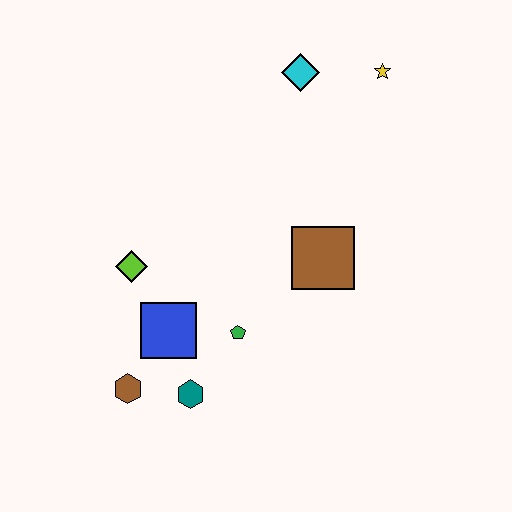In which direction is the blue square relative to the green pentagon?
The blue square is to the left of the green pentagon.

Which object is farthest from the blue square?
The yellow star is farthest from the blue square.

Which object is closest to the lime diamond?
The blue square is closest to the lime diamond.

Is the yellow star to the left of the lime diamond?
No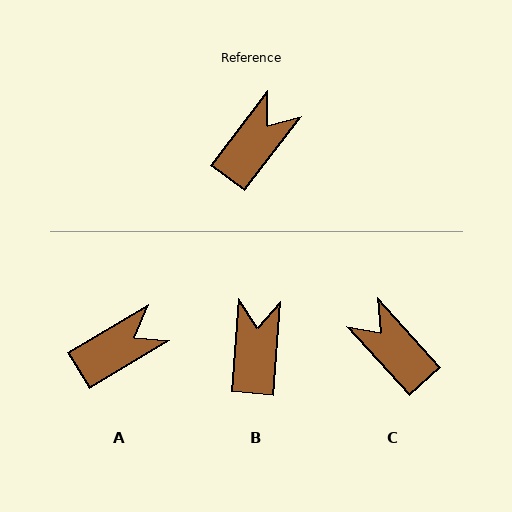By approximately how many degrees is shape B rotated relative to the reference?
Approximately 33 degrees counter-clockwise.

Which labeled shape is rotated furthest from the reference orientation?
C, about 80 degrees away.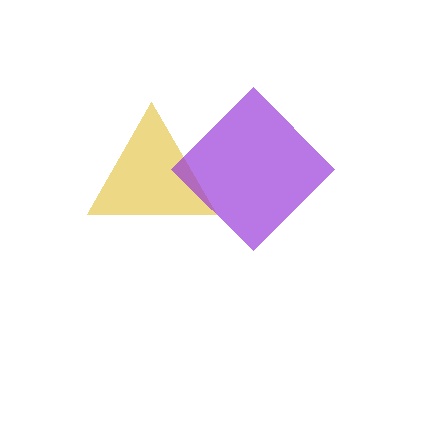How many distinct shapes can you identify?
There are 2 distinct shapes: a yellow triangle, a purple diamond.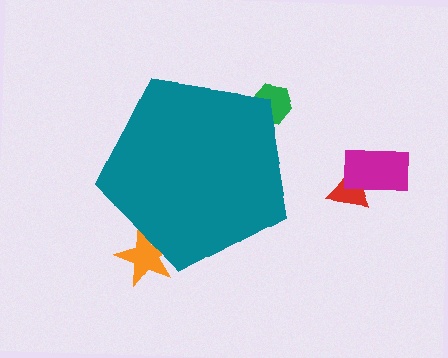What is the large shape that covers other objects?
A teal pentagon.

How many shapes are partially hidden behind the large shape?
2 shapes are partially hidden.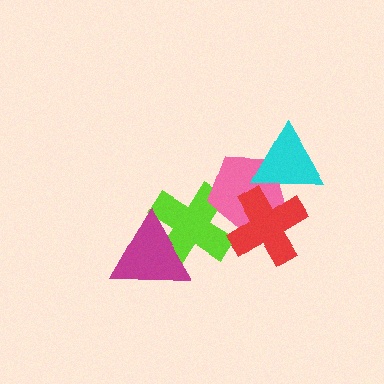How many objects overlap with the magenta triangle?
1 object overlaps with the magenta triangle.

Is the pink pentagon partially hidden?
Yes, it is partially covered by another shape.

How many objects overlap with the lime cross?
2 objects overlap with the lime cross.